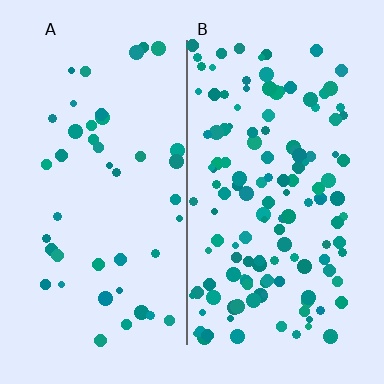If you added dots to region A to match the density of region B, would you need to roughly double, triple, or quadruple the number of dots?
Approximately triple.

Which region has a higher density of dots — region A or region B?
B (the right).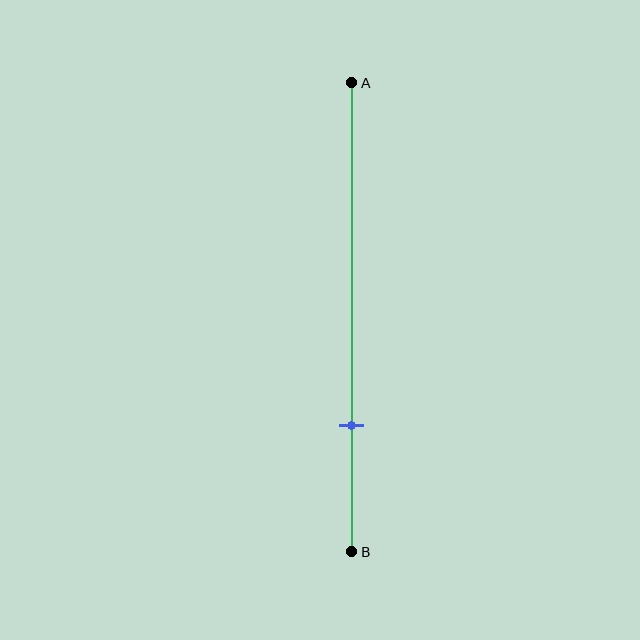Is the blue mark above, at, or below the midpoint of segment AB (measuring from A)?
The blue mark is below the midpoint of segment AB.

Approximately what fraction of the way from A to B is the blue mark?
The blue mark is approximately 75% of the way from A to B.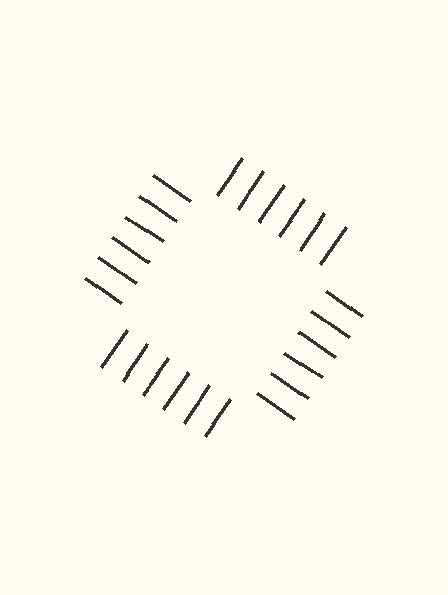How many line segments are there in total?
24 — 6 along each of the 4 edges.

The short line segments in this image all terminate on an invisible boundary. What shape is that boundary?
An illusory square — the line segments terminate on its edges but no continuous stroke is drawn.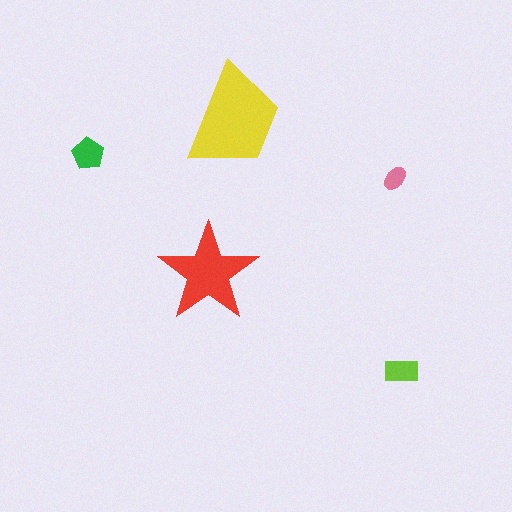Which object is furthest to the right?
The lime rectangle is rightmost.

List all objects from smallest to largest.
The pink ellipse, the lime rectangle, the green pentagon, the red star, the yellow trapezoid.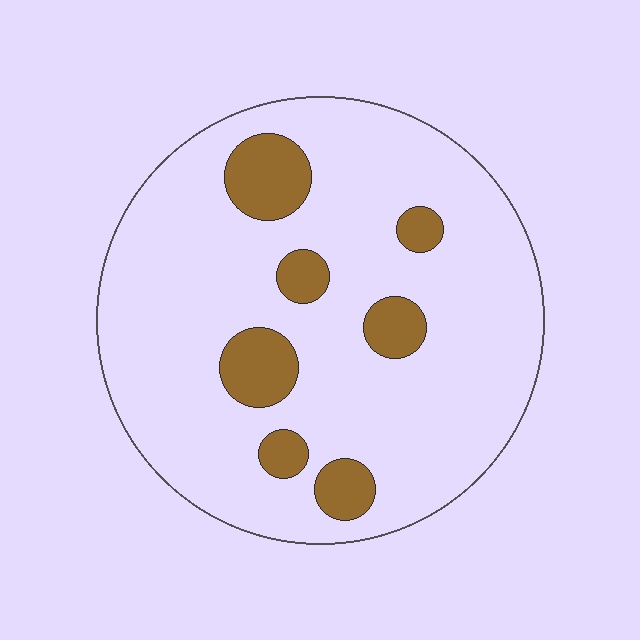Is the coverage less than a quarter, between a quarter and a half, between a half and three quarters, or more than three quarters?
Less than a quarter.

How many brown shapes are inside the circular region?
7.